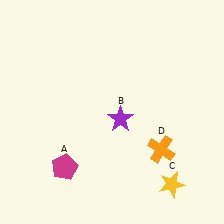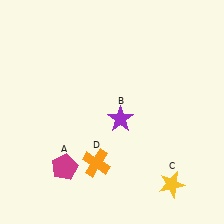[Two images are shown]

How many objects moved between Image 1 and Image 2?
1 object moved between the two images.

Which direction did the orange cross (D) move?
The orange cross (D) moved left.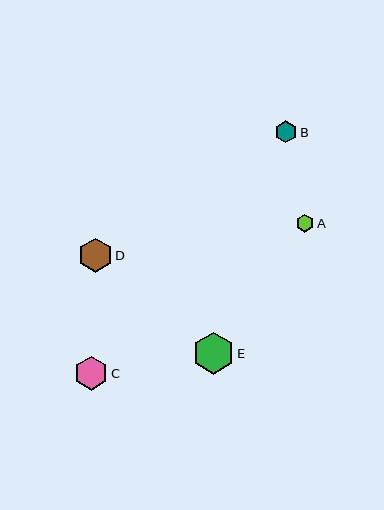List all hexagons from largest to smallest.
From largest to smallest: E, D, C, B, A.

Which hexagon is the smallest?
Hexagon A is the smallest with a size of approximately 18 pixels.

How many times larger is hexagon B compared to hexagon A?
Hexagon B is approximately 1.2 times the size of hexagon A.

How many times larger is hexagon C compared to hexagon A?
Hexagon C is approximately 1.9 times the size of hexagon A.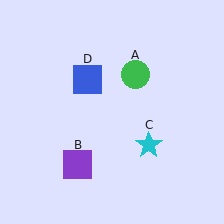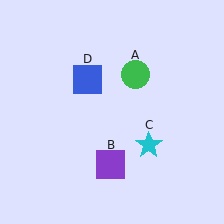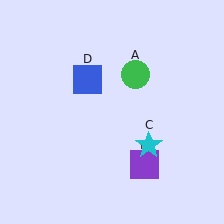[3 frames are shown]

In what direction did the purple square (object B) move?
The purple square (object B) moved right.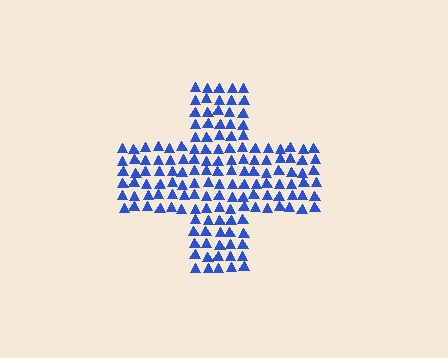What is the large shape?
The large shape is a cross.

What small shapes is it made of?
It is made of small triangles.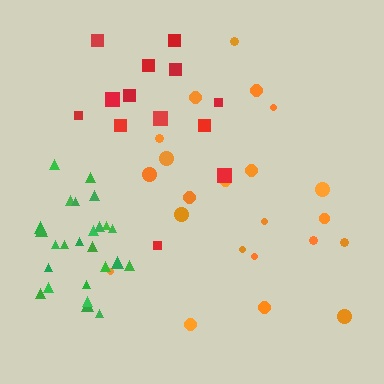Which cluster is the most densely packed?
Green.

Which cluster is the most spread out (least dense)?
Red.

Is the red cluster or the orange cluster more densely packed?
Orange.